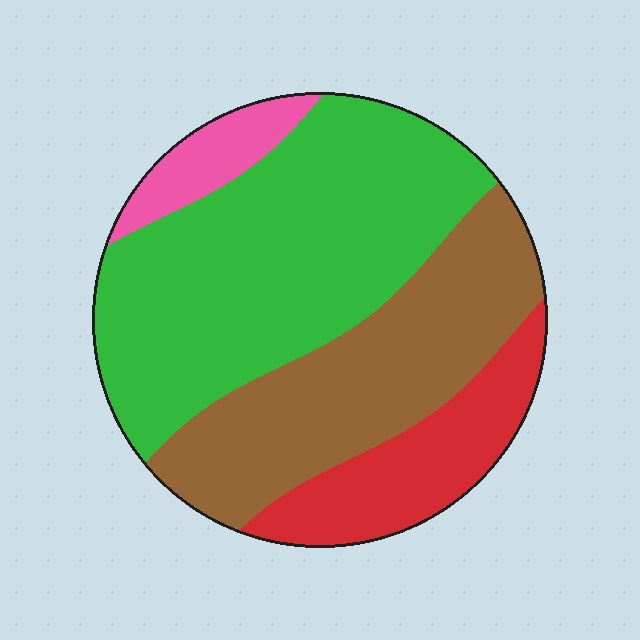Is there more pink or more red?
Red.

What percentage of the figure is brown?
Brown covers 31% of the figure.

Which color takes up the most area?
Green, at roughly 45%.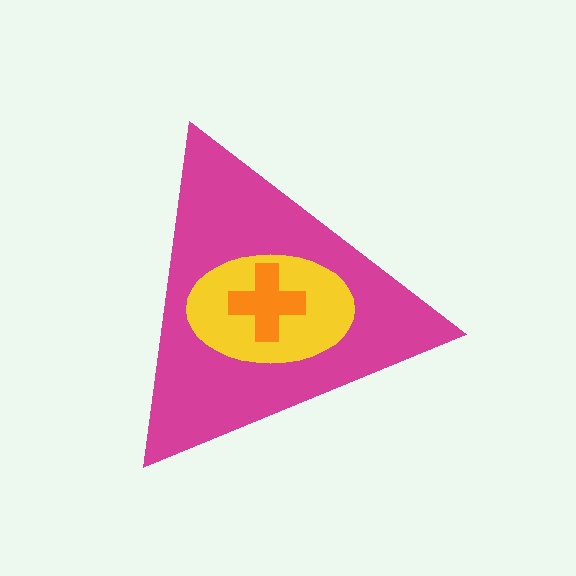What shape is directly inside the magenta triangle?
The yellow ellipse.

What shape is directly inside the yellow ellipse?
The orange cross.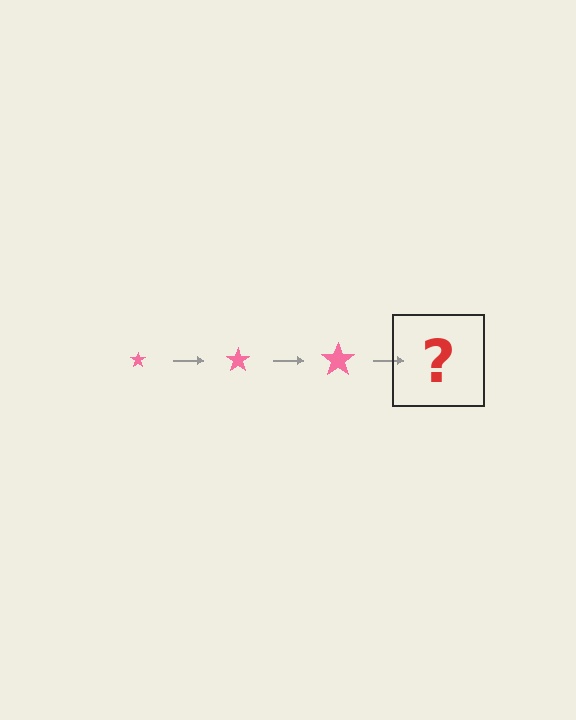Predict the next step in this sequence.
The next step is a pink star, larger than the previous one.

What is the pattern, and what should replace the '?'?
The pattern is that the star gets progressively larger each step. The '?' should be a pink star, larger than the previous one.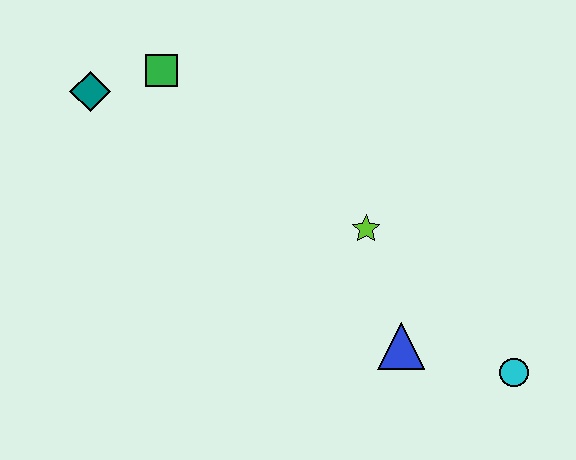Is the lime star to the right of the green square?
Yes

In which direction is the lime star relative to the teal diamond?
The lime star is to the right of the teal diamond.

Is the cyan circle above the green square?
No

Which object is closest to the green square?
The teal diamond is closest to the green square.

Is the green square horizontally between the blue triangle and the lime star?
No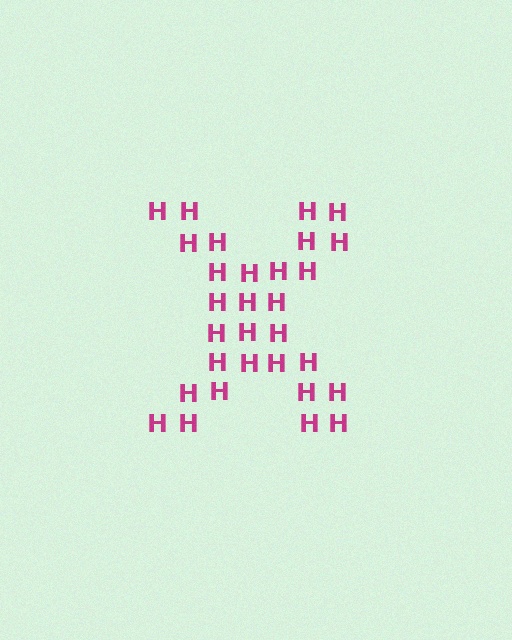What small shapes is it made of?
It is made of small letter H's.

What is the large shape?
The large shape is the letter X.